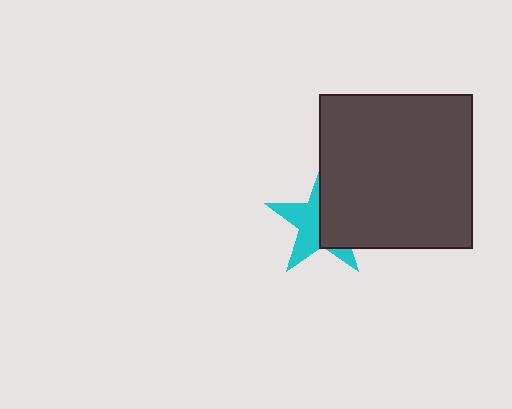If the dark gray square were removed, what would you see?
You would see the complete cyan star.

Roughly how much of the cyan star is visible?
About half of it is visible (roughly 51%).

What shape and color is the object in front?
The object in front is a dark gray square.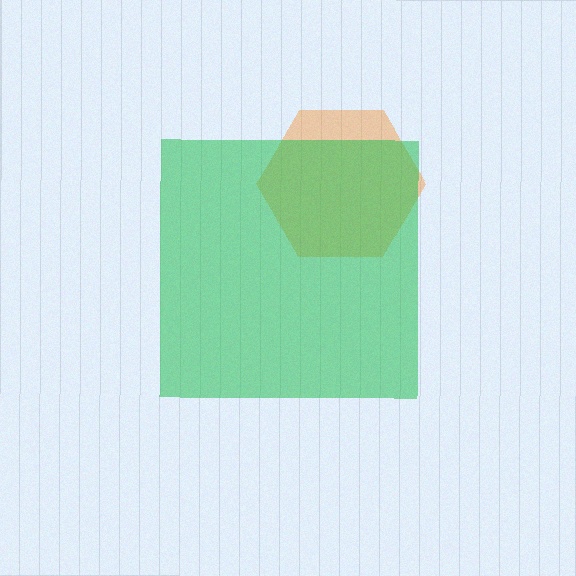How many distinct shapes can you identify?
There are 2 distinct shapes: an orange hexagon, a green square.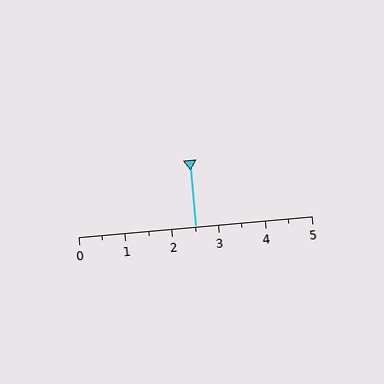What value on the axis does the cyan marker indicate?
The marker indicates approximately 2.5.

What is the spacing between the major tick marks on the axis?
The major ticks are spaced 1 apart.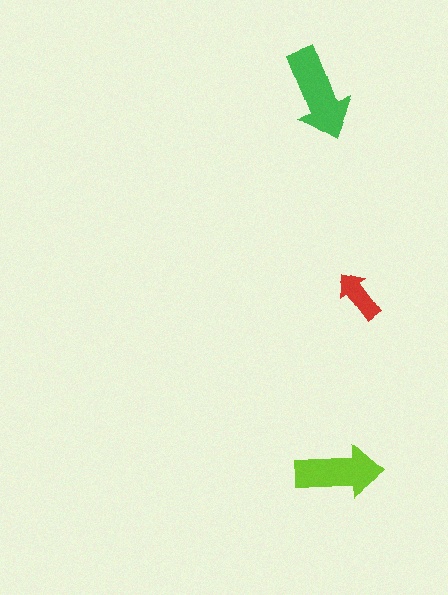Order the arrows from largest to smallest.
the green one, the lime one, the red one.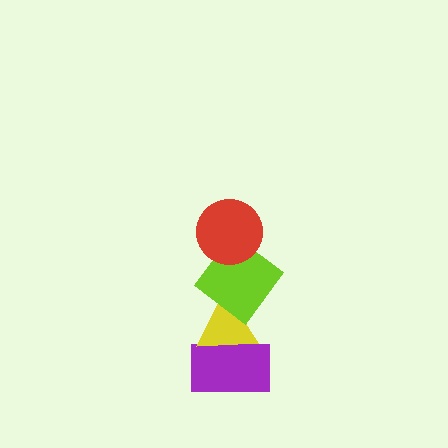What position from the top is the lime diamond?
The lime diamond is 2nd from the top.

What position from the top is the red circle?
The red circle is 1st from the top.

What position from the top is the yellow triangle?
The yellow triangle is 3rd from the top.